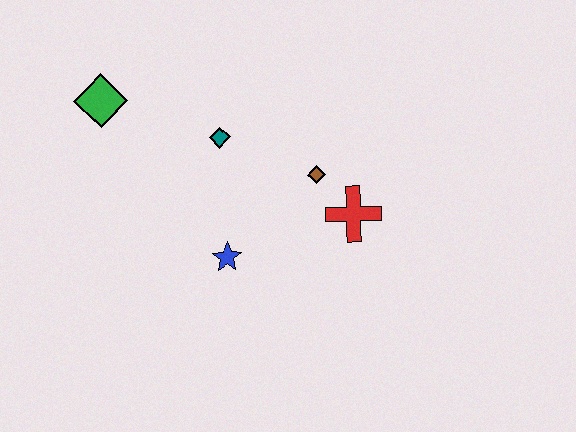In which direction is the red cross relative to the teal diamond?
The red cross is to the right of the teal diamond.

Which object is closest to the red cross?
The brown diamond is closest to the red cross.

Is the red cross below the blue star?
No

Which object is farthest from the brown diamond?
The green diamond is farthest from the brown diamond.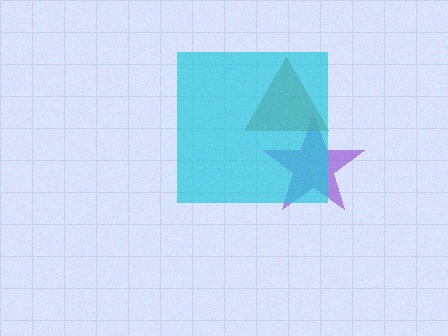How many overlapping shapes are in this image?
There are 3 overlapping shapes in the image.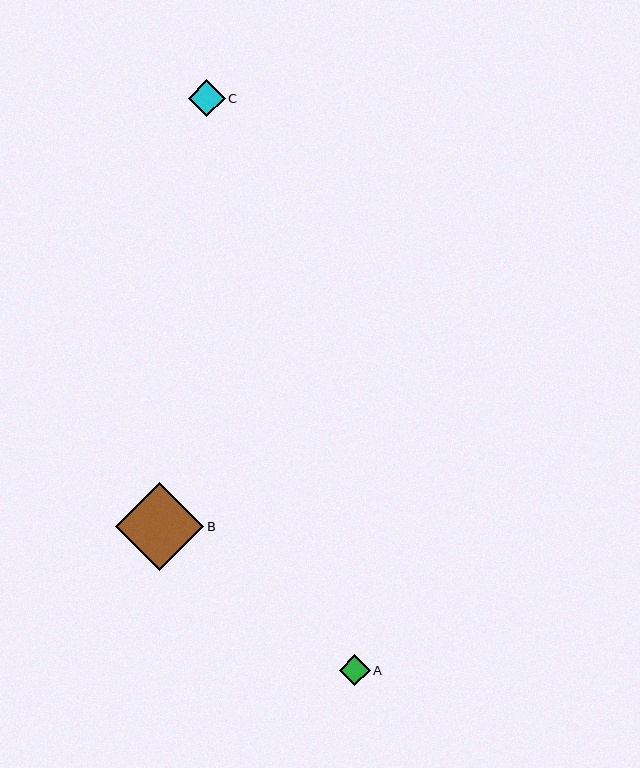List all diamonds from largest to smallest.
From largest to smallest: B, C, A.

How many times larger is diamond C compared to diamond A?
Diamond C is approximately 1.2 times the size of diamond A.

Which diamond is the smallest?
Diamond A is the smallest with a size of approximately 31 pixels.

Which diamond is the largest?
Diamond B is the largest with a size of approximately 88 pixels.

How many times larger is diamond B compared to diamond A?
Diamond B is approximately 2.9 times the size of diamond A.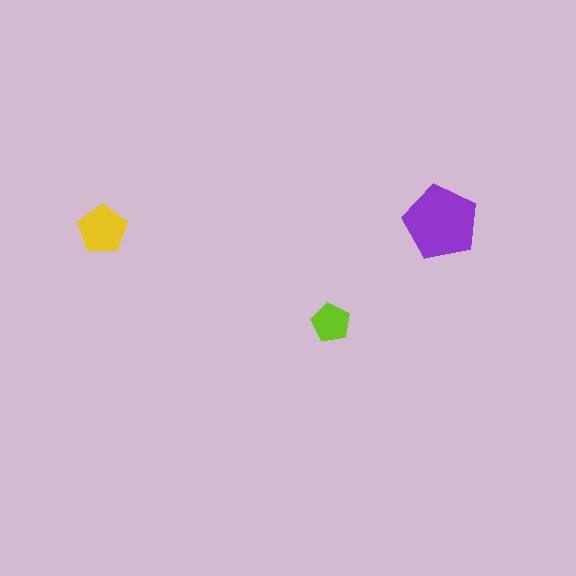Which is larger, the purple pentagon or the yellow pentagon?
The purple one.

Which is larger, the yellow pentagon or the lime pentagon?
The yellow one.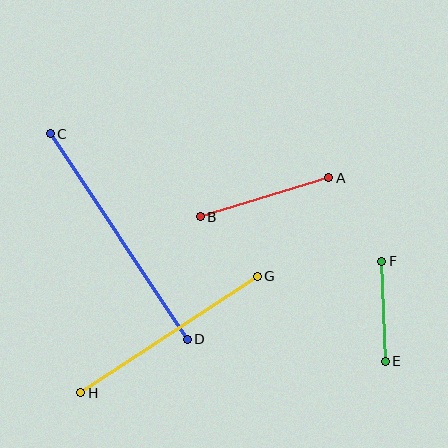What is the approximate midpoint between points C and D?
The midpoint is at approximately (119, 236) pixels.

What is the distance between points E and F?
The distance is approximately 100 pixels.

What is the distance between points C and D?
The distance is approximately 247 pixels.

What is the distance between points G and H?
The distance is approximately 211 pixels.